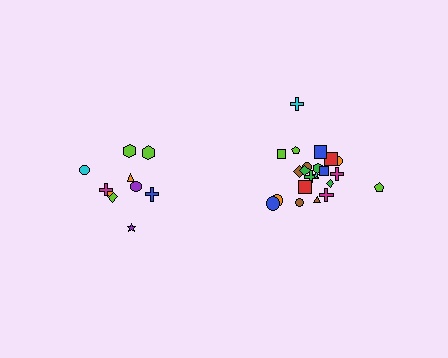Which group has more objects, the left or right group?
The right group.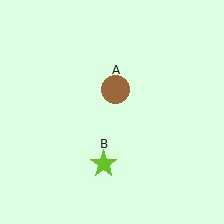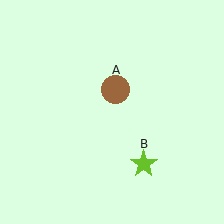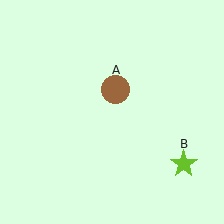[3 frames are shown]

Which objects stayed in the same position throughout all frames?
Brown circle (object A) remained stationary.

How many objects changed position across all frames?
1 object changed position: lime star (object B).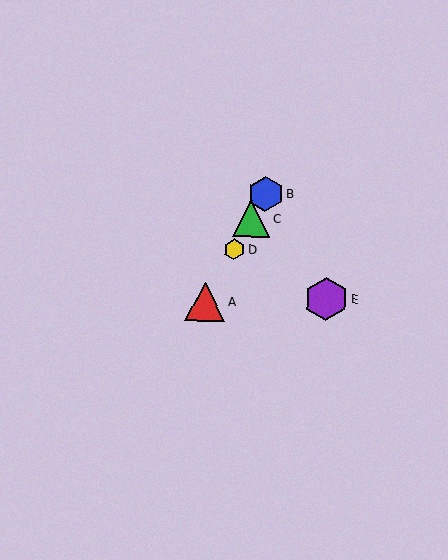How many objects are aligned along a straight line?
4 objects (A, B, C, D) are aligned along a straight line.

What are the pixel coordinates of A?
Object A is at (205, 301).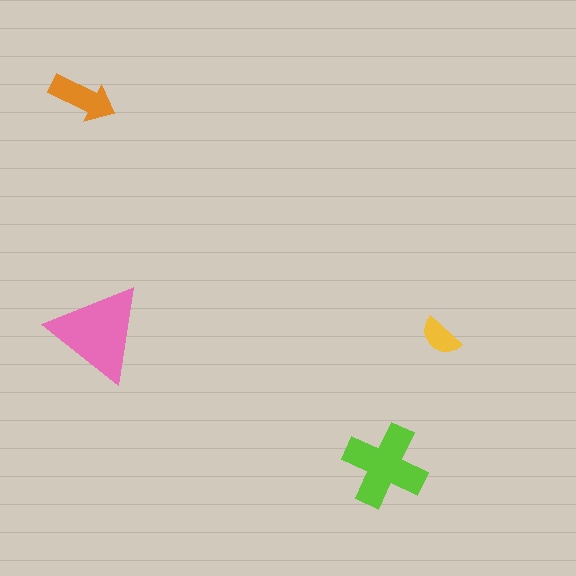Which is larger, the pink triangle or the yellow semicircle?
The pink triangle.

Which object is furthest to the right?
The yellow semicircle is rightmost.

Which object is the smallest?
The yellow semicircle.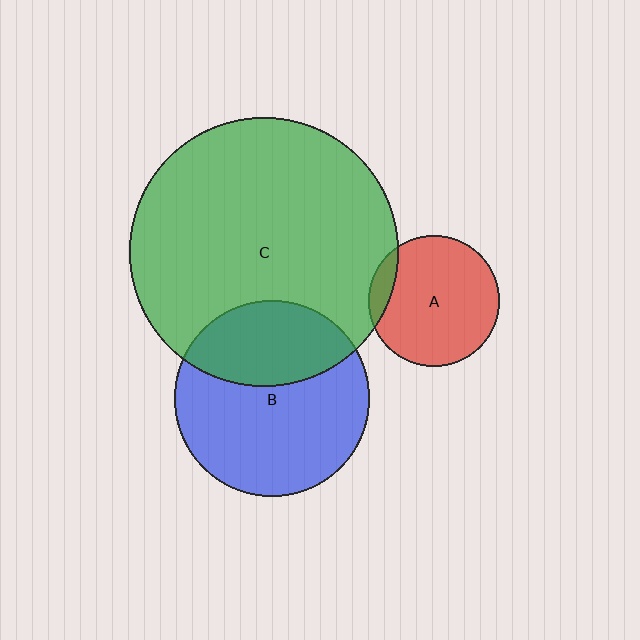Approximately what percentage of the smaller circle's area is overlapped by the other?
Approximately 35%.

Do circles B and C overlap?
Yes.